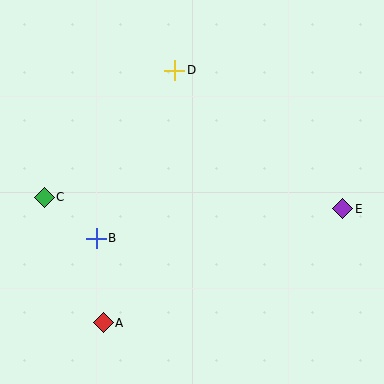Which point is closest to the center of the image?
Point B at (96, 238) is closest to the center.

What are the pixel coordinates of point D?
Point D is at (175, 70).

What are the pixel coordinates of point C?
Point C is at (44, 197).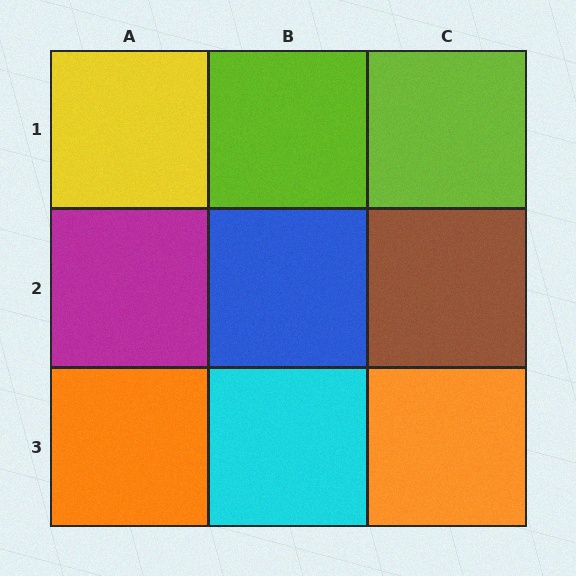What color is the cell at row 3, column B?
Cyan.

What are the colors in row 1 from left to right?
Yellow, lime, lime.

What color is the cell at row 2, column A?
Magenta.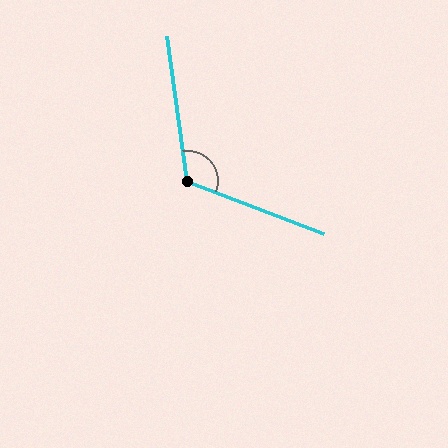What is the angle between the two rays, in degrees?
Approximately 119 degrees.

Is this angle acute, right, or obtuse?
It is obtuse.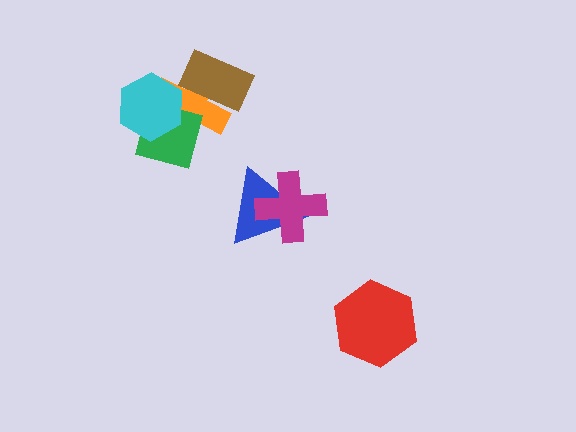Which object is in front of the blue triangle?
The magenta cross is in front of the blue triangle.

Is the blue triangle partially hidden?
Yes, it is partially covered by another shape.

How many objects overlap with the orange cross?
3 objects overlap with the orange cross.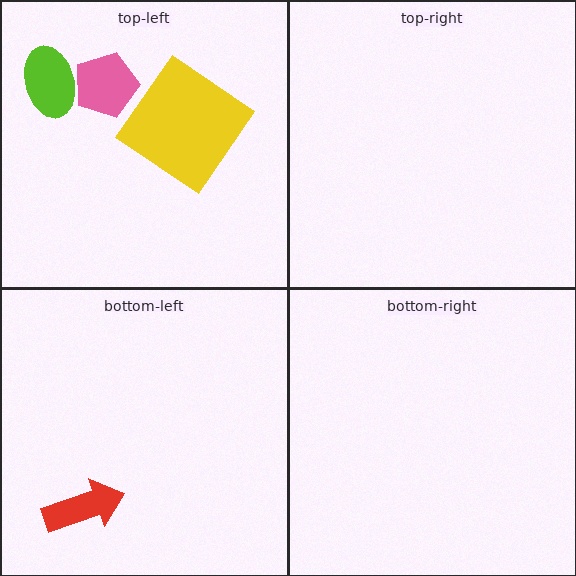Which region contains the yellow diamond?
The top-left region.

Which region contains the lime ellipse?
The top-left region.